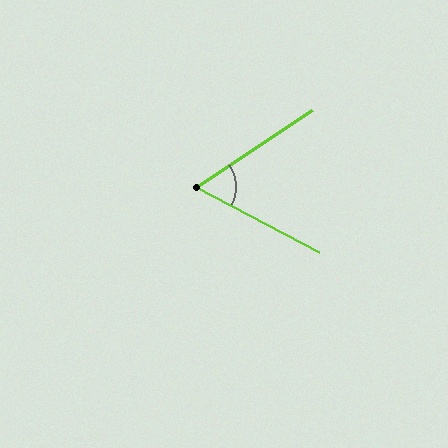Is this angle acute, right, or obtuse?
It is acute.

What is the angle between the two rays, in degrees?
Approximately 61 degrees.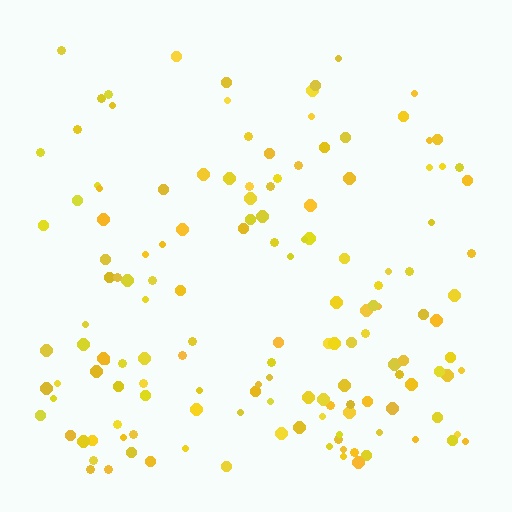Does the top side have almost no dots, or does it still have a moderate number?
Still a moderate number, just noticeably fewer than the bottom.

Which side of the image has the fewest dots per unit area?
The top.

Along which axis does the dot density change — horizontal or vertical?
Vertical.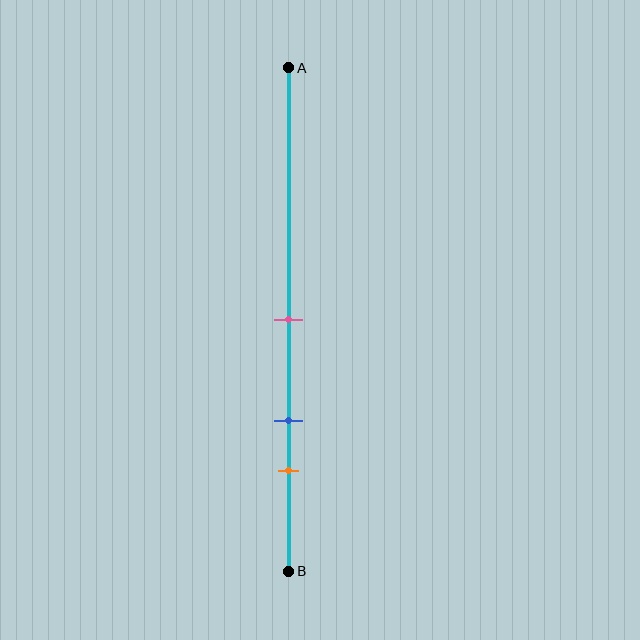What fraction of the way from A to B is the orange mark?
The orange mark is approximately 80% (0.8) of the way from A to B.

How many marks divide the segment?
There are 3 marks dividing the segment.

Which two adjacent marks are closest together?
The blue and orange marks are the closest adjacent pair.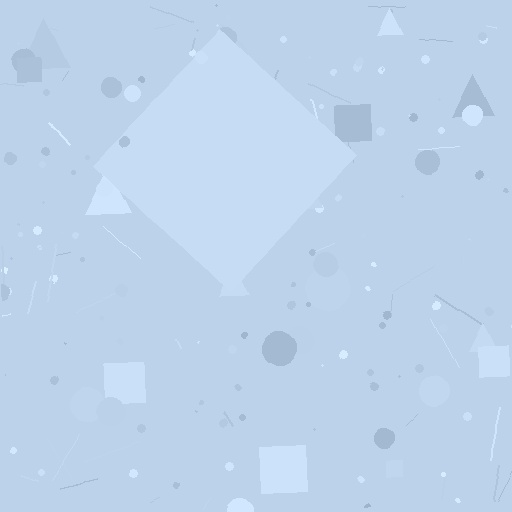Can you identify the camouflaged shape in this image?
The camouflaged shape is a diamond.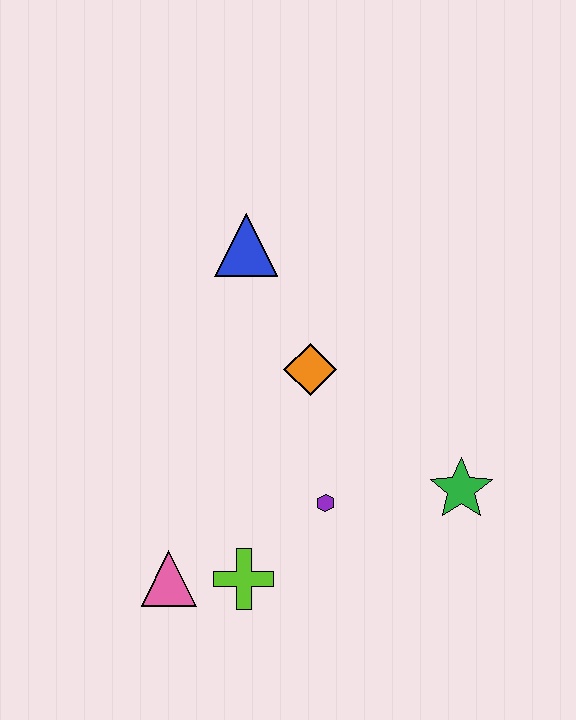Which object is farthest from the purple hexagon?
The blue triangle is farthest from the purple hexagon.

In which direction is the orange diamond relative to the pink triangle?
The orange diamond is above the pink triangle.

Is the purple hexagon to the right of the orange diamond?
Yes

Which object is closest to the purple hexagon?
The lime cross is closest to the purple hexagon.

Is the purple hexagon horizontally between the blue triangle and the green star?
Yes